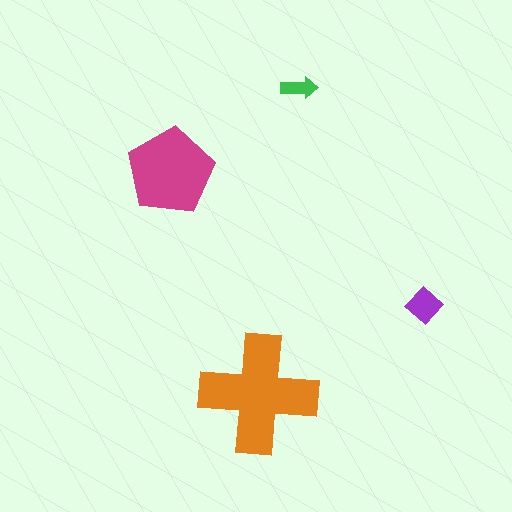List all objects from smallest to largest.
The green arrow, the purple diamond, the magenta pentagon, the orange cross.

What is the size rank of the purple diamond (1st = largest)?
3rd.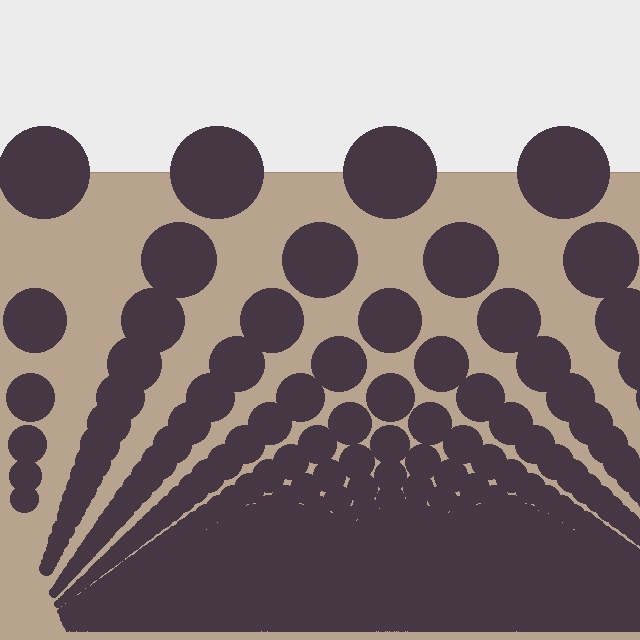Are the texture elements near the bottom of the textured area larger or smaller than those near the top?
Smaller. The gradient is inverted — elements near the bottom are smaller and denser.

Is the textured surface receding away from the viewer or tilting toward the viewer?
The surface appears to tilt toward the viewer. Texture elements get larger and sparser toward the top.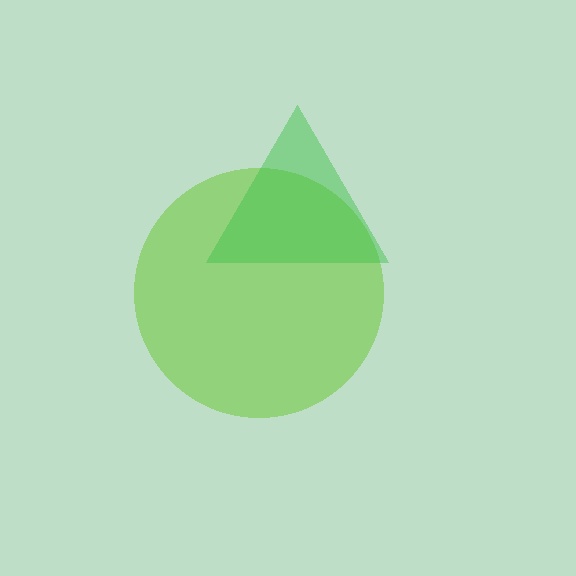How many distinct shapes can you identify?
There are 2 distinct shapes: a lime circle, a green triangle.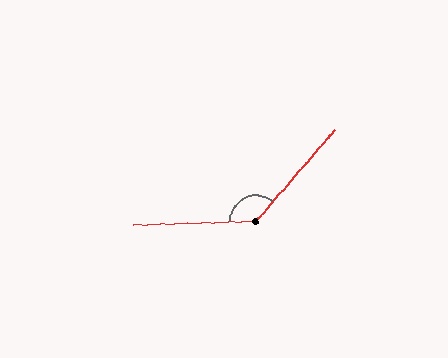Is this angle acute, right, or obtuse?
It is obtuse.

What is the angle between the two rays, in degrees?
Approximately 133 degrees.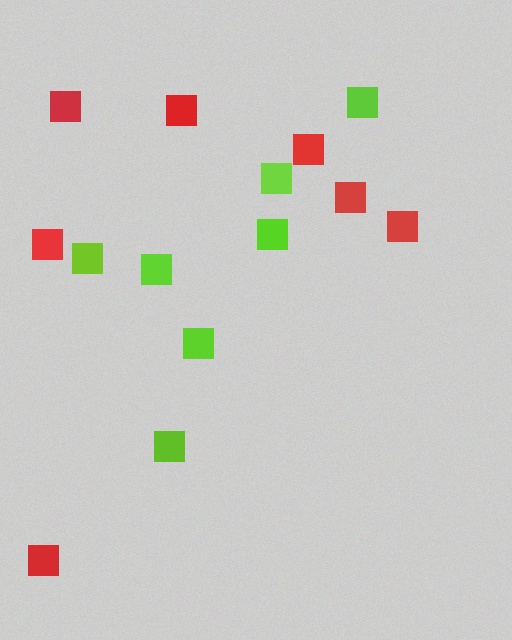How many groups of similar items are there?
There are 2 groups: one group of red squares (7) and one group of lime squares (7).